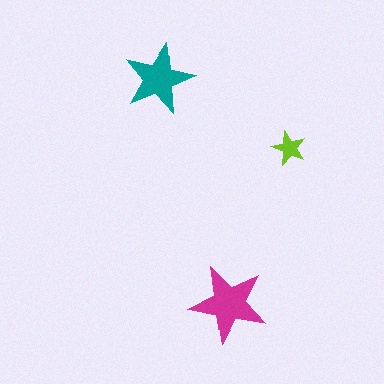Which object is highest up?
The teal star is topmost.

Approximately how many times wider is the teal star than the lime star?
About 2 times wider.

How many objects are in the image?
There are 3 objects in the image.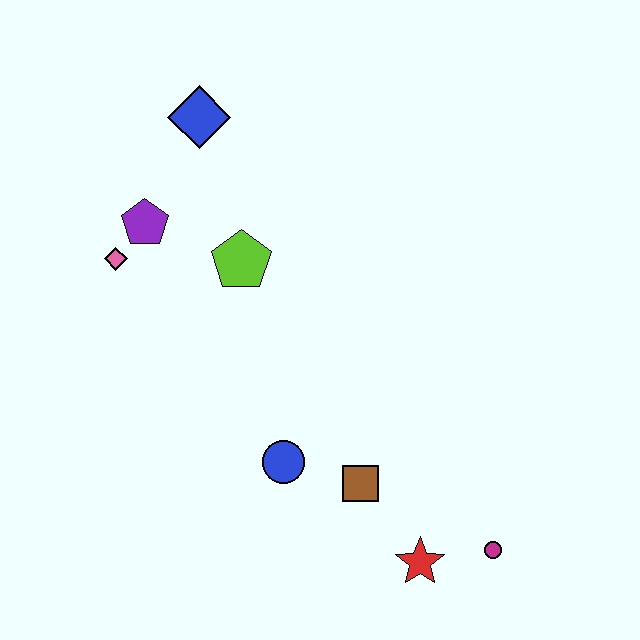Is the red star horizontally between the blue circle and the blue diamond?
No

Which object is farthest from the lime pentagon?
The magenta circle is farthest from the lime pentagon.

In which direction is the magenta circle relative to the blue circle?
The magenta circle is to the right of the blue circle.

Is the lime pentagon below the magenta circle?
No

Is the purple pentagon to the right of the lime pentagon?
No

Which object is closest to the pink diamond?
The purple pentagon is closest to the pink diamond.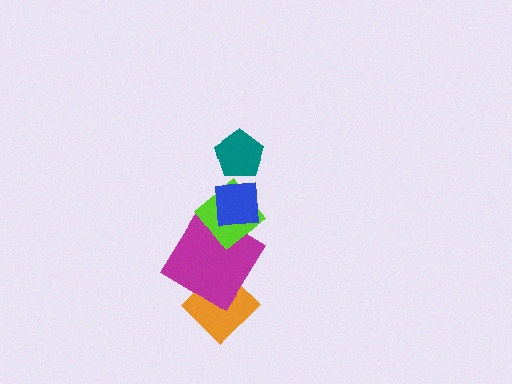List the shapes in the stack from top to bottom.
From top to bottom: the teal pentagon, the blue square, the lime diamond, the magenta diamond, the orange diamond.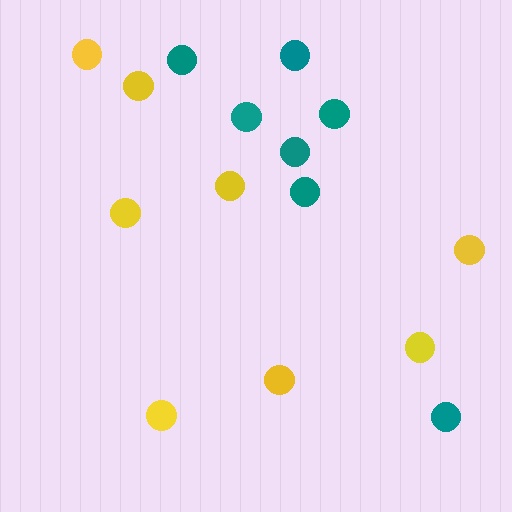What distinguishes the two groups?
There are 2 groups: one group of teal circles (7) and one group of yellow circles (8).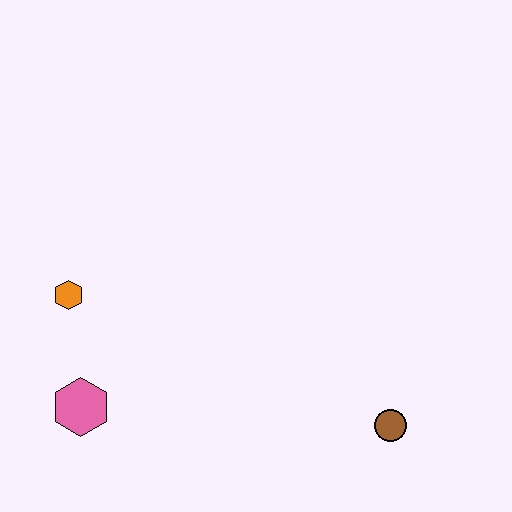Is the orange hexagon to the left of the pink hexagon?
Yes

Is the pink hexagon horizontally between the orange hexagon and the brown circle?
Yes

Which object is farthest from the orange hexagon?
The brown circle is farthest from the orange hexagon.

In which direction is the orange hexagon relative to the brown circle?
The orange hexagon is to the left of the brown circle.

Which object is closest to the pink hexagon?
The orange hexagon is closest to the pink hexagon.